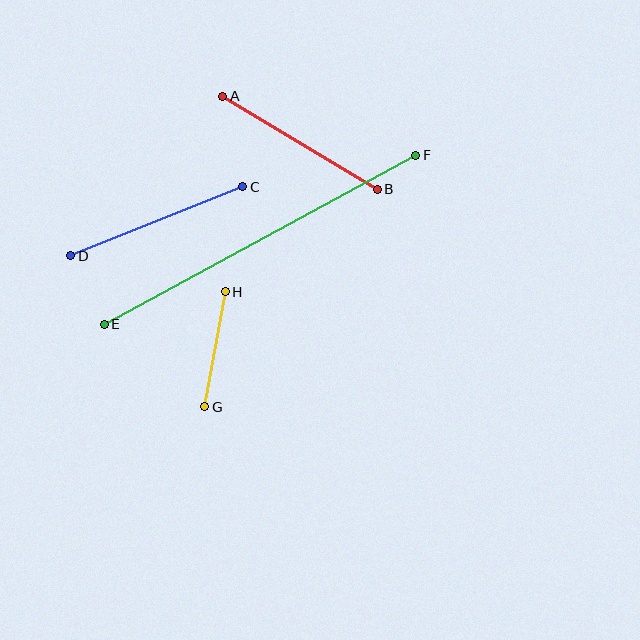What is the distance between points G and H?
The distance is approximately 116 pixels.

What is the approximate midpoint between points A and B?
The midpoint is at approximately (300, 143) pixels.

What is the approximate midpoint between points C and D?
The midpoint is at approximately (157, 221) pixels.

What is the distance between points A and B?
The distance is approximately 180 pixels.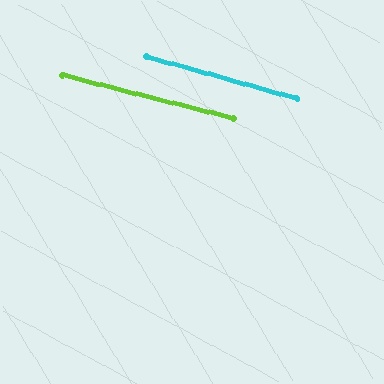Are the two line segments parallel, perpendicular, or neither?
Parallel — their directions differ by only 1.0°.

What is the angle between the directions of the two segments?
Approximately 1 degree.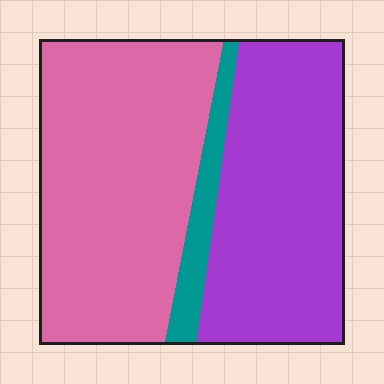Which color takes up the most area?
Pink, at roughly 50%.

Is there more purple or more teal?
Purple.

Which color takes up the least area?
Teal, at roughly 10%.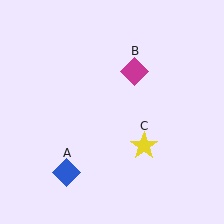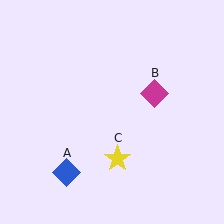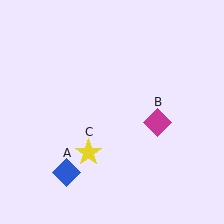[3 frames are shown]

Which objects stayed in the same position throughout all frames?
Blue diamond (object A) remained stationary.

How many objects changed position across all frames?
2 objects changed position: magenta diamond (object B), yellow star (object C).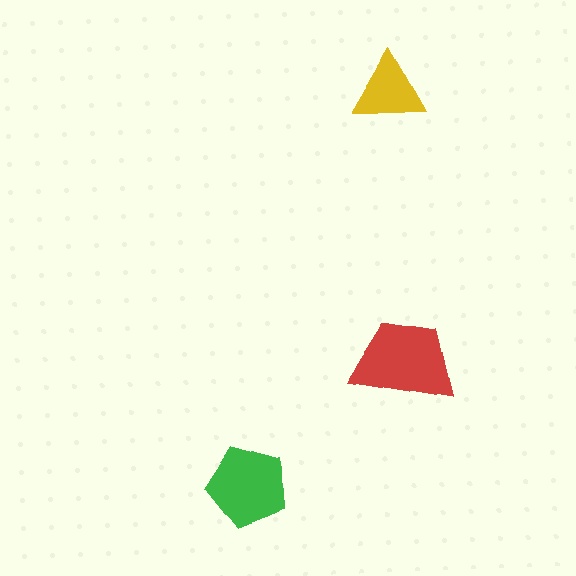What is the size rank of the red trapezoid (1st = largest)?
1st.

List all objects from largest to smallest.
The red trapezoid, the green pentagon, the yellow triangle.